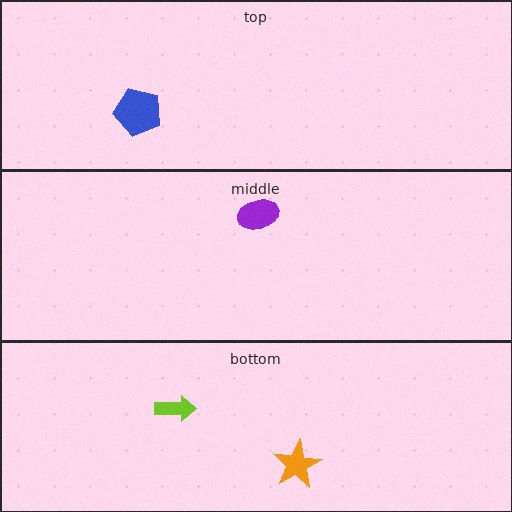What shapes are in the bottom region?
The lime arrow, the orange star.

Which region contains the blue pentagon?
The top region.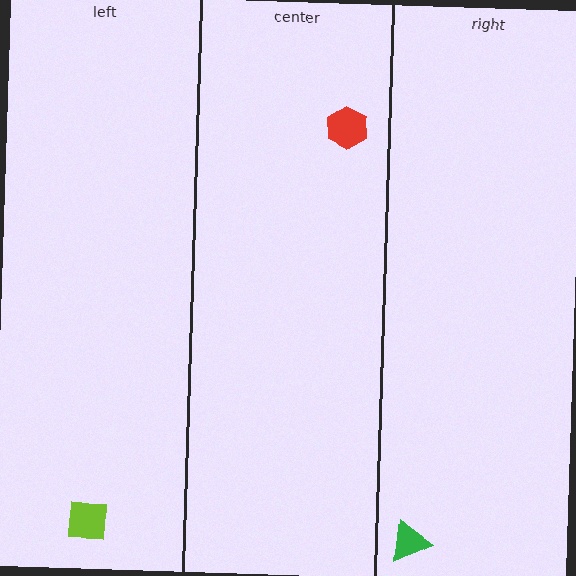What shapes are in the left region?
The lime square.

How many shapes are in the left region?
1.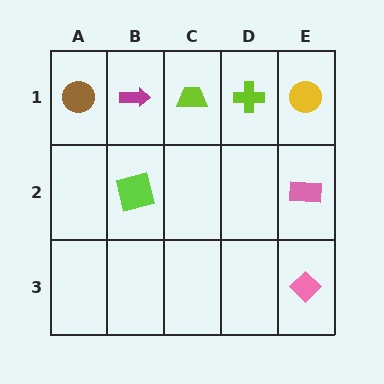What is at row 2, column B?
A lime square.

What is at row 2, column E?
A pink rectangle.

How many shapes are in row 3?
1 shape.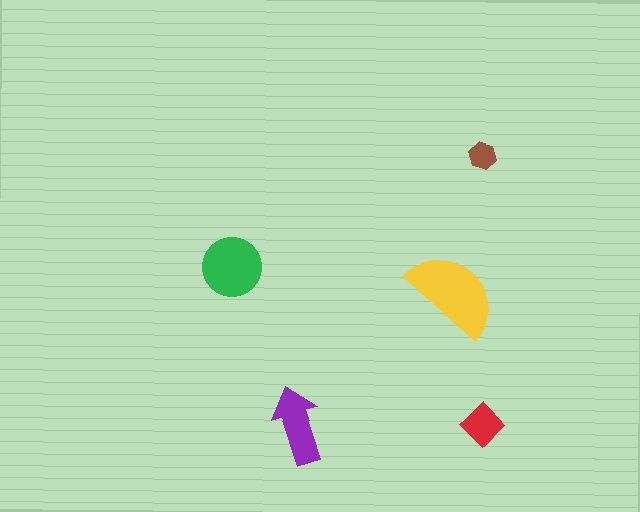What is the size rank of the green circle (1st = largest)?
2nd.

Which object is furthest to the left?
The green circle is leftmost.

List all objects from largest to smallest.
The yellow semicircle, the green circle, the purple arrow, the red diamond, the brown hexagon.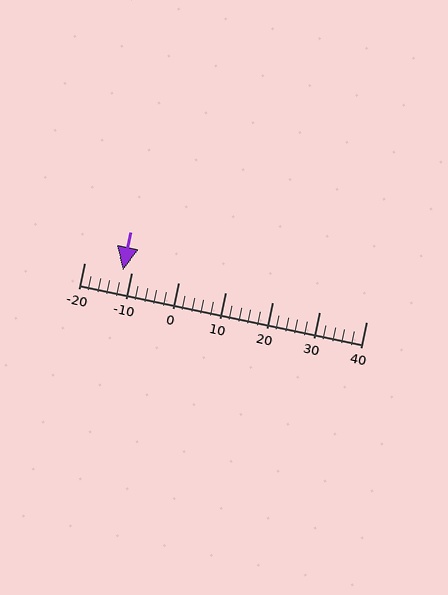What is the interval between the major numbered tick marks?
The major tick marks are spaced 10 units apart.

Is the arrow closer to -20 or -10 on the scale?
The arrow is closer to -10.